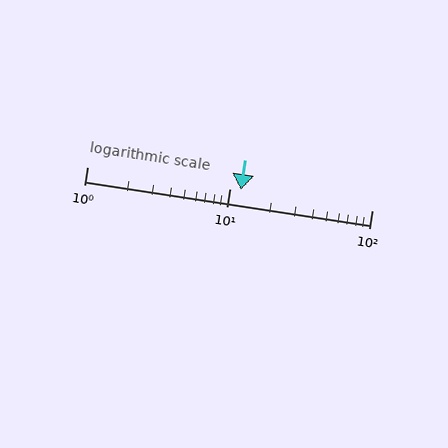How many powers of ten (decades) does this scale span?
The scale spans 2 decades, from 1 to 100.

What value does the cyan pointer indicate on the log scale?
The pointer indicates approximately 12.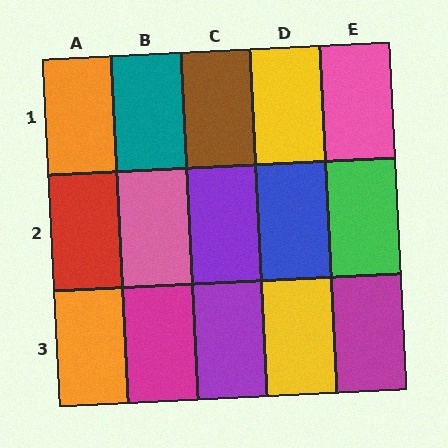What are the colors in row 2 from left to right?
Red, pink, purple, blue, green.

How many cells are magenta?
2 cells are magenta.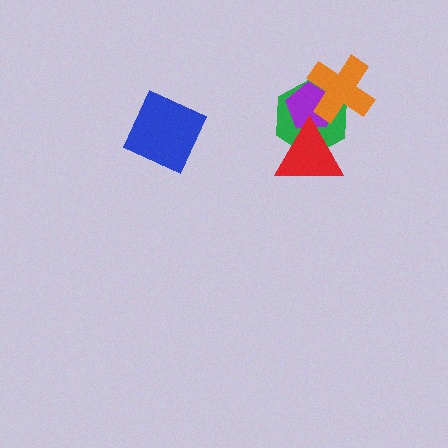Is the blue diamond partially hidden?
No, no other shape covers it.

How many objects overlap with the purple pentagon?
3 objects overlap with the purple pentagon.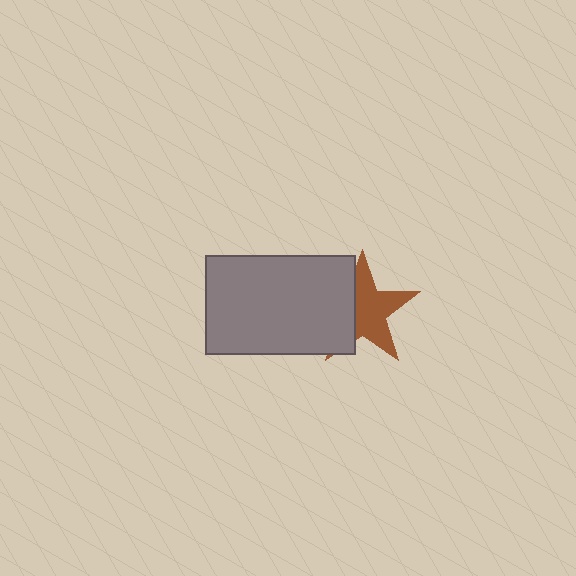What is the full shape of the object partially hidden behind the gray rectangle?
The partially hidden object is a brown star.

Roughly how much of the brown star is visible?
About half of it is visible (roughly 62%).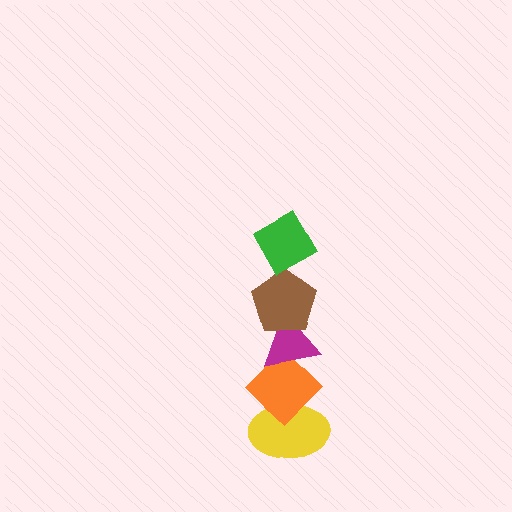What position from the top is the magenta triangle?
The magenta triangle is 3rd from the top.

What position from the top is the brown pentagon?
The brown pentagon is 2nd from the top.